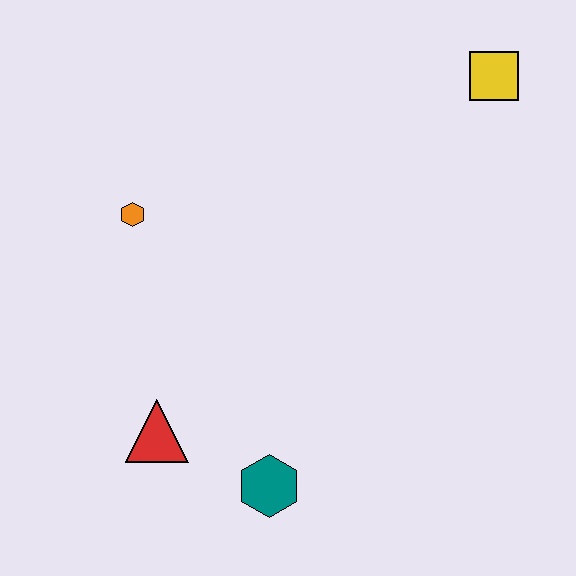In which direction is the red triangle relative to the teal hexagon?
The red triangle is to the left of the teal hexagon.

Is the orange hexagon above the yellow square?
No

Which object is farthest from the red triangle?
The yellow square is farthest from the red triangle.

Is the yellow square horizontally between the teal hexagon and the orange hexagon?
No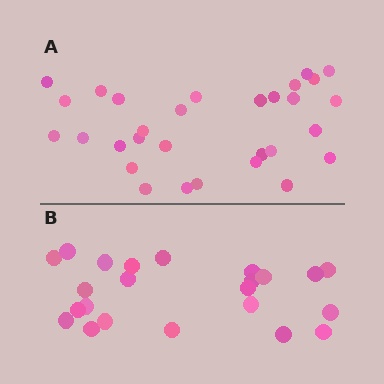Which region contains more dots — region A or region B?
Region A (the top region) has more dots.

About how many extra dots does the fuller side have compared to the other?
Region A has roughly 8 or so more dots than region B.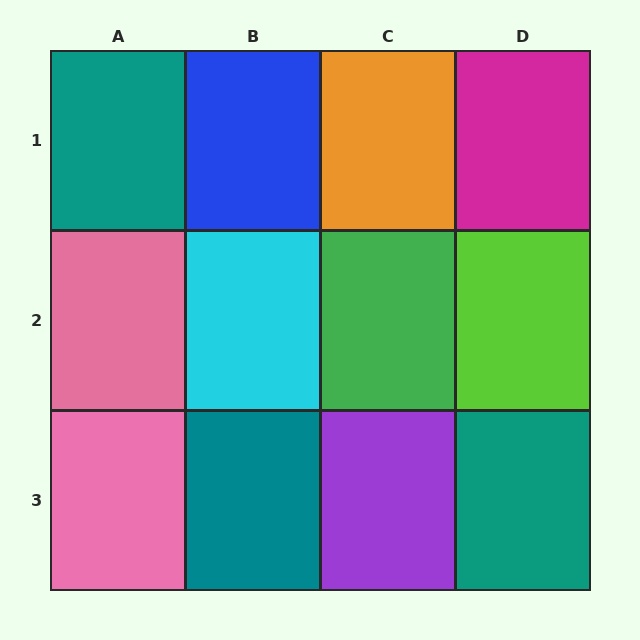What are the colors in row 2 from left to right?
Pink, cyan, green, lime.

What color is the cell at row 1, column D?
Magenta.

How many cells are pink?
2 cells are pink.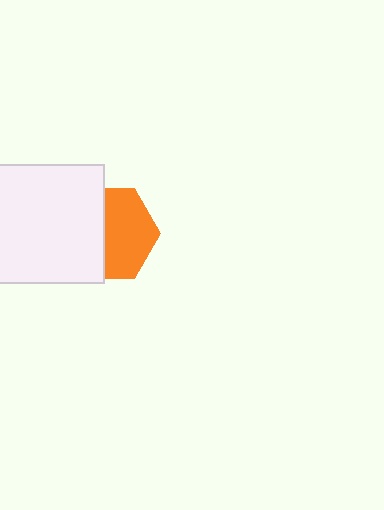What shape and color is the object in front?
The object in front is a white square.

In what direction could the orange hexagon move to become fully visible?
The orange hexagon could move right. That would shift it out from behind the white square entirely.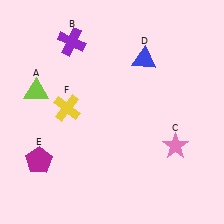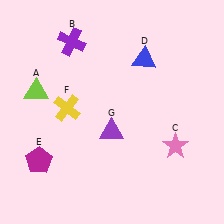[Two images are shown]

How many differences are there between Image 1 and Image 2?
There is 1 difference between the two images.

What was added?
A purple triangle (G) was added in Image 2.